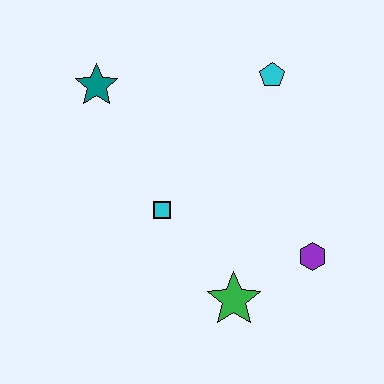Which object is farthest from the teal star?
The purple hexagon is farthest from the teal star.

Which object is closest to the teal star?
The cyan square is closest to the teal star.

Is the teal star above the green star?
Yes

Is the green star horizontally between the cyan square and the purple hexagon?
Yes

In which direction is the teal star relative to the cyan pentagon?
The teal star is to the left of the cyan pentagon.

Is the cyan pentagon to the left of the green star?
No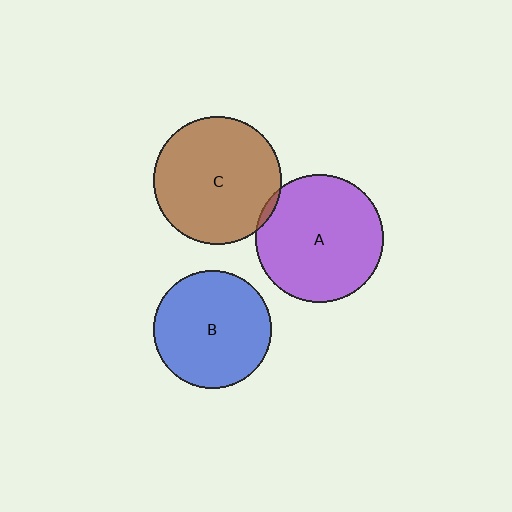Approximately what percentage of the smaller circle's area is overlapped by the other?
Approximately 5%.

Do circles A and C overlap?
Yes.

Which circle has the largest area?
Circle C (brown).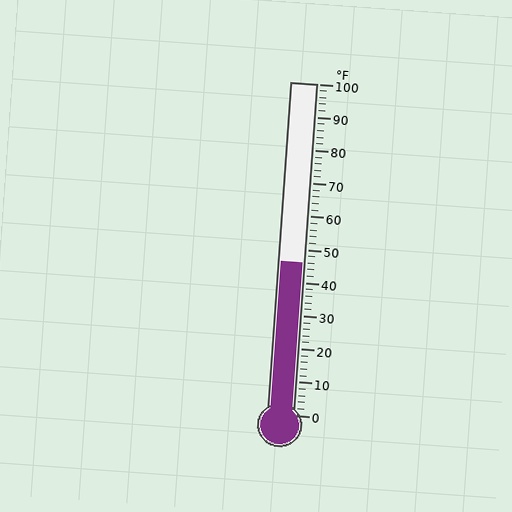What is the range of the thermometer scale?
The thermometer scale ranges from 0°F to 100°F.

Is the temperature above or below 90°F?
The temperature is below 90°F.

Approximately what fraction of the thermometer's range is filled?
The thermometer is filled to approximately 45% of its range.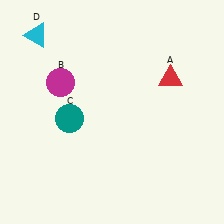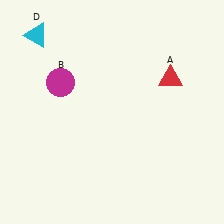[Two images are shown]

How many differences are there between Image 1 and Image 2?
There is 1 difference between the two images.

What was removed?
The teal circle (C) was removed in Image 2.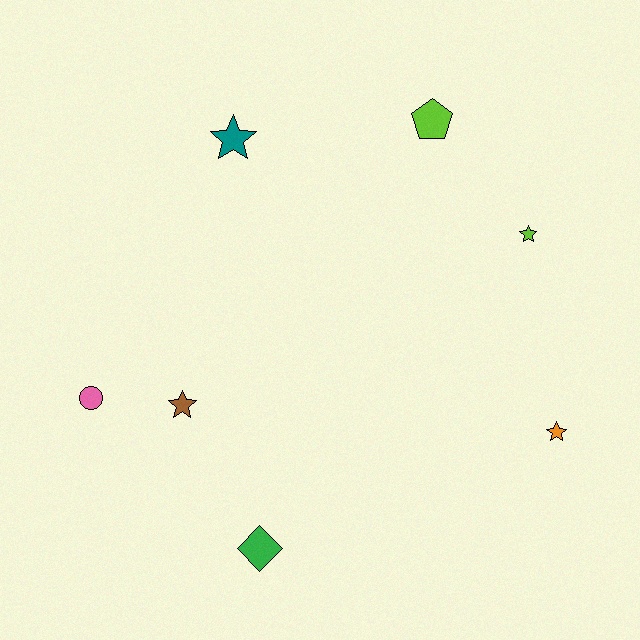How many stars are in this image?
There are 4 stars.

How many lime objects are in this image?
There are 2 lime objects.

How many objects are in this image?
There are 7 objects.